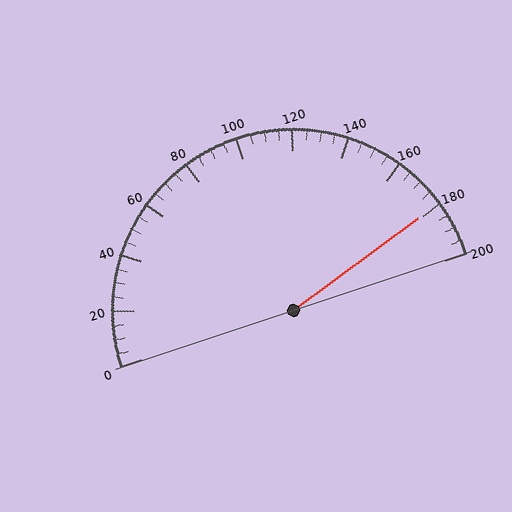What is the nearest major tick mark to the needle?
The nearest major tick mark is 180.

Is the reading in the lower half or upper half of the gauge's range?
The reading is in the upper half of the range (0 to 200).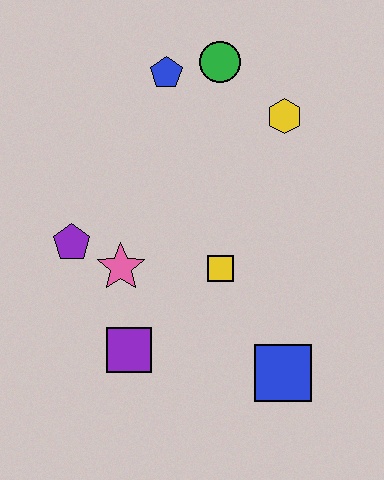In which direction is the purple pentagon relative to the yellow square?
The purple pentagon is to the left of the yellow square.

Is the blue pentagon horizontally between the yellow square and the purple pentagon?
Yes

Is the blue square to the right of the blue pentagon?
Yes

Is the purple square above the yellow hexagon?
No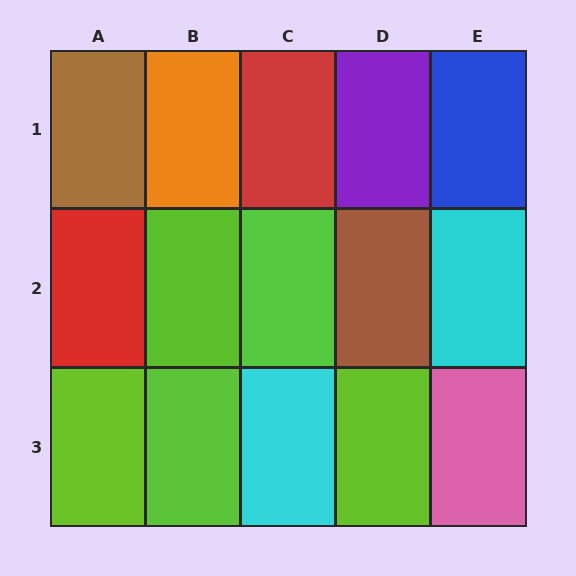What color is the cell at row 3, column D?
Lime.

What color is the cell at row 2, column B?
Lime.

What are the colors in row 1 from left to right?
Brown, orange, red, purple, blue.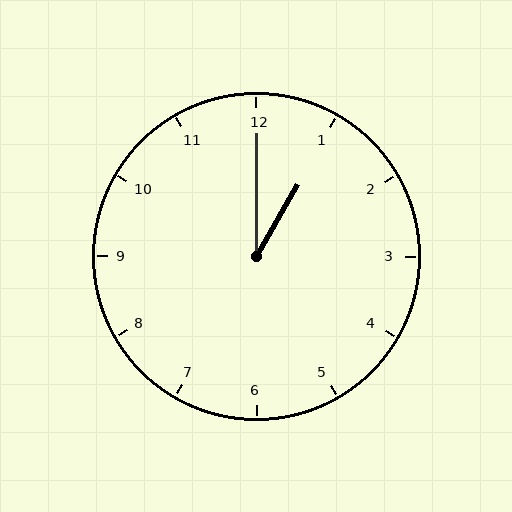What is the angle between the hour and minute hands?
Approximately 30 degrees.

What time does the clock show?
1:00.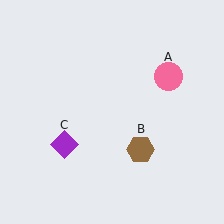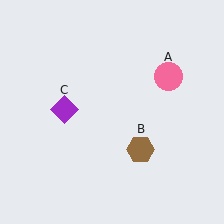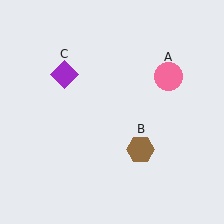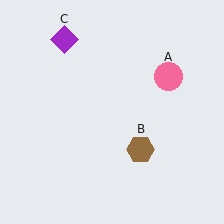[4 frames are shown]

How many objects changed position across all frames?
1 object changed position: purple diamond (object C).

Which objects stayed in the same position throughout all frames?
Pink circle (object A) and brown hexagon (object B) remained stationary.